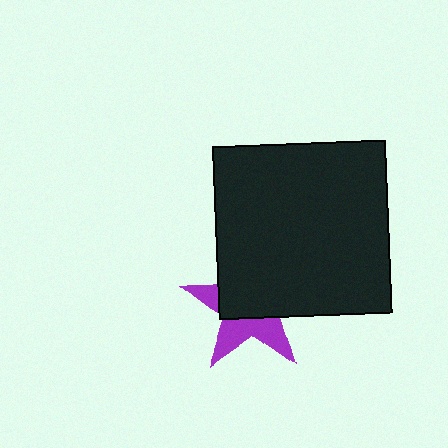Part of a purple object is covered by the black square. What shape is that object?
It is a star.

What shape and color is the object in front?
The object in front is a black square.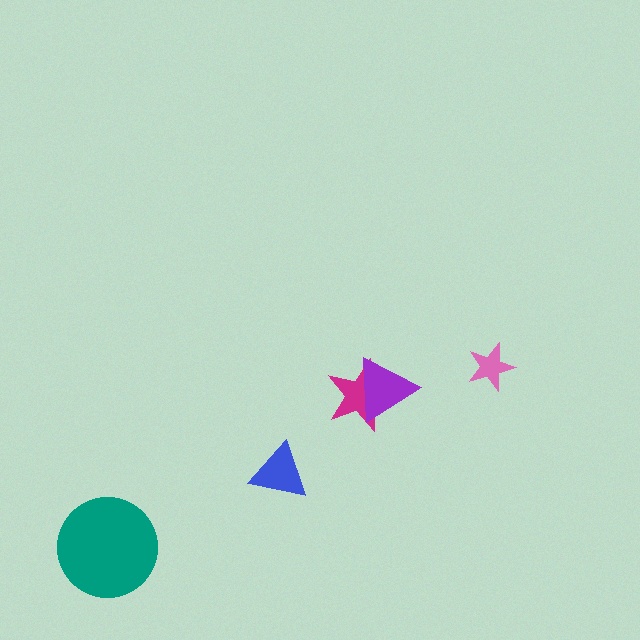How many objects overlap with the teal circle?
0 objects overlap with the teal circle.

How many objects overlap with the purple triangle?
1 object overlaps with the purple triangle.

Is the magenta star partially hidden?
Yes, it is partially covered by another shape.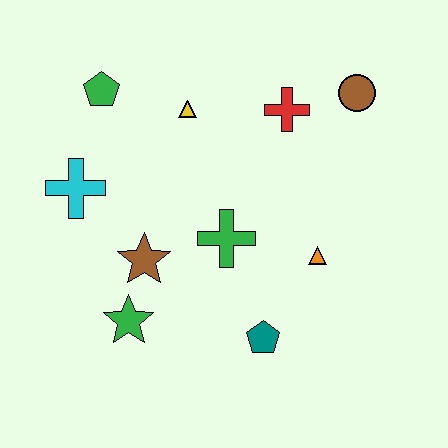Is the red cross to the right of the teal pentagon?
Yes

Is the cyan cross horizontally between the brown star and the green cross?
No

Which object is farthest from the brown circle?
The green star is farthest from the brown circle.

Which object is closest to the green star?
The brown star is closest to the green star.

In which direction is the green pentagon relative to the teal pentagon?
The green pentagon is above the teal pentagon.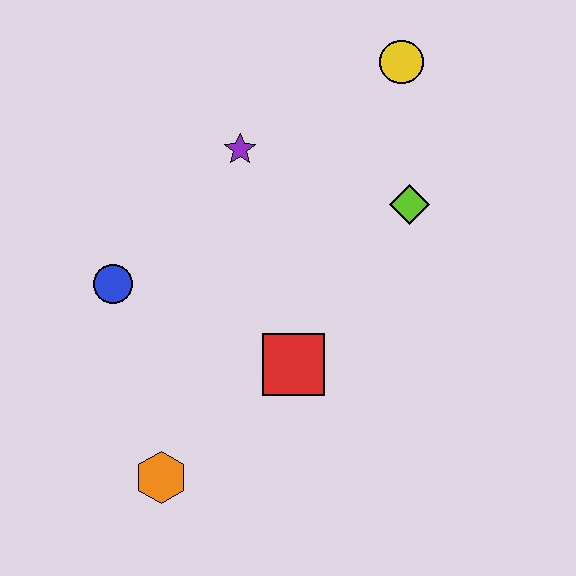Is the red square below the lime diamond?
Yes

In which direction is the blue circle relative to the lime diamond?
The blue circle is to the left of the lime diamond.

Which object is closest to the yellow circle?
The lime diamond is closest to the yellow circle.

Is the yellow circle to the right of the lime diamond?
No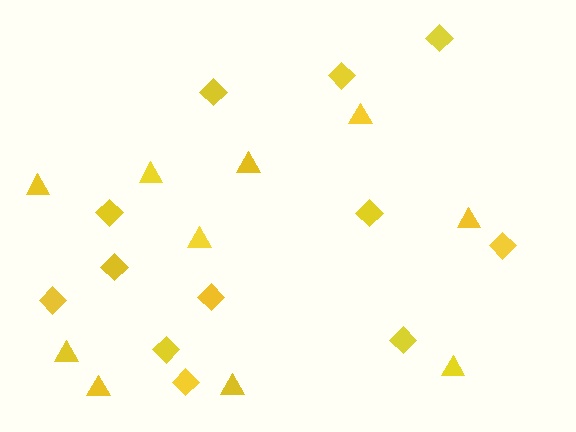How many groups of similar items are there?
There are 2 groups: one group of triangles (10) and one group of diamonds (12).